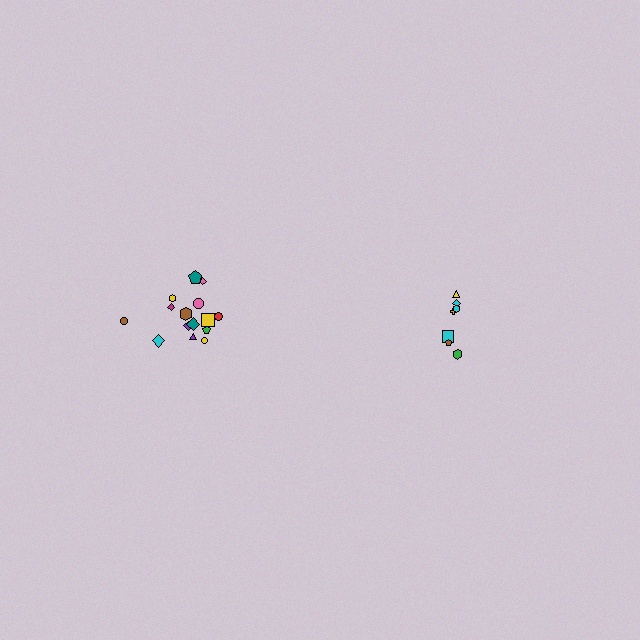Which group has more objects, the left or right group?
The left group.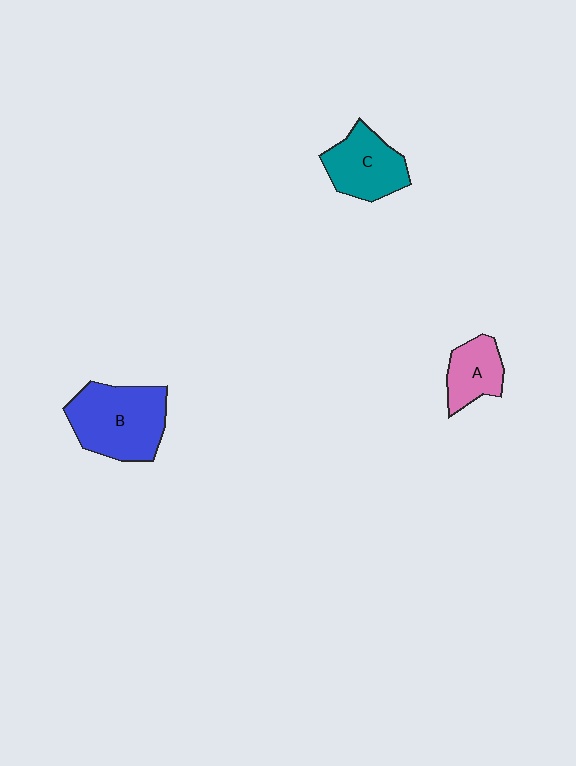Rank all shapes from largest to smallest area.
From largest to smallest: B (blue), C (teal), A (pink).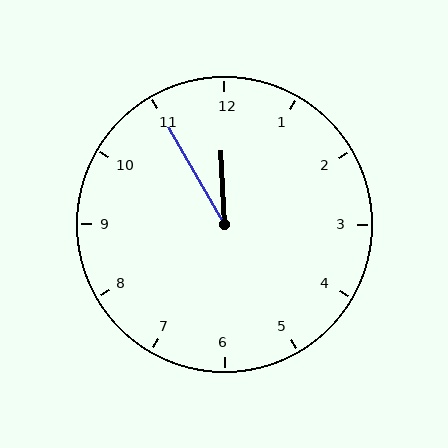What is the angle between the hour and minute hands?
Approximately 28 degrees.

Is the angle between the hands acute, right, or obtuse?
It is acute.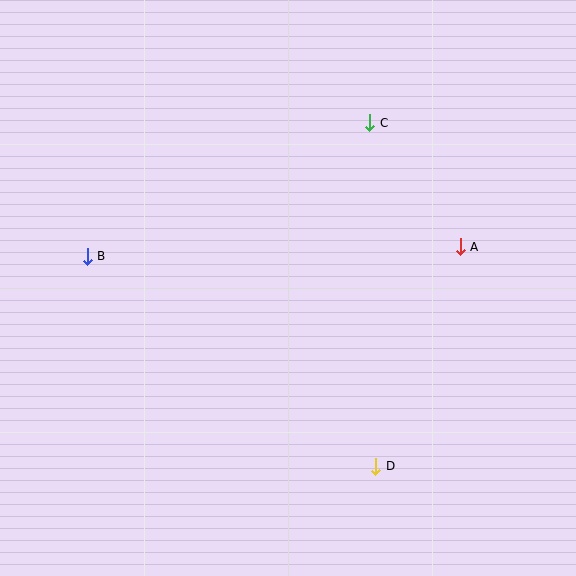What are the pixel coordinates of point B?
Point B is at (87, 256).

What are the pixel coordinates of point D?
Point D is at (376, 466).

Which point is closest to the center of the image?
Point A at (460, 247) is closest to the center.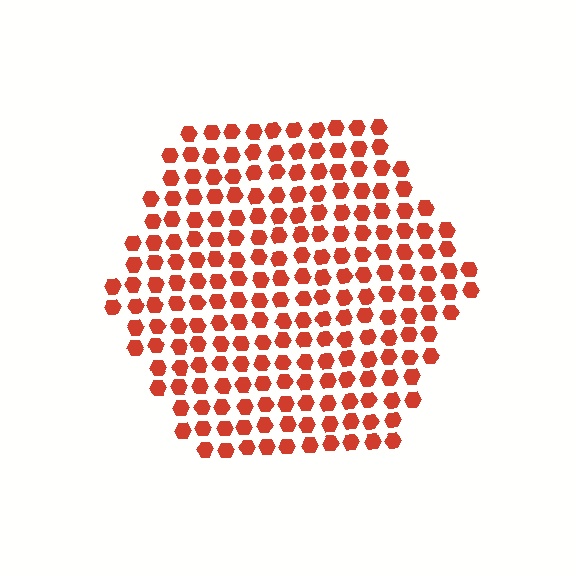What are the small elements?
The small elements are hexagons.